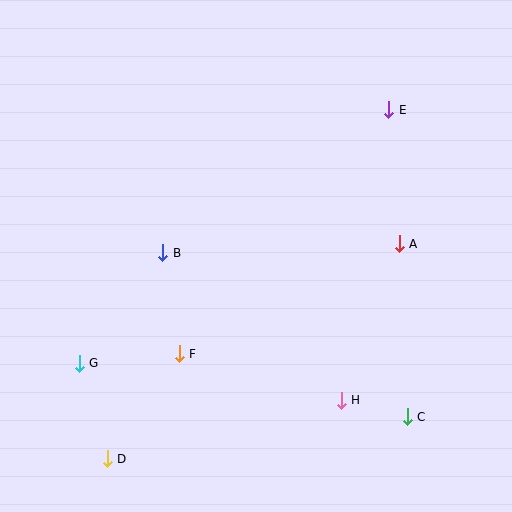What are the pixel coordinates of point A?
Point A is at (399, 244).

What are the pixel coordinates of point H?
Point H is at (341, 400).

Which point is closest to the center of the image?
Point B at (163, 253) is closest to the center.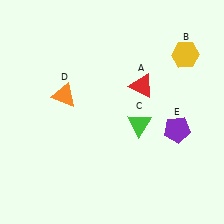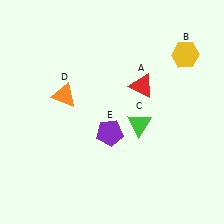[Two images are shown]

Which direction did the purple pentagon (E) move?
The purple pentagon (E) moved left.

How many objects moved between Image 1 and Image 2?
1 object moved between the two images.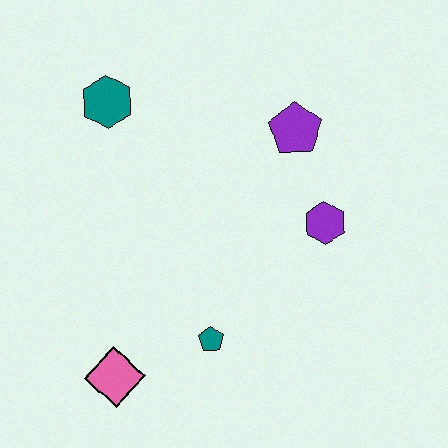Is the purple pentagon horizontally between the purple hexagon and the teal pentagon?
Yes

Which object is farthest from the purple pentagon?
The pink diamond is farthest from the purple pentagon.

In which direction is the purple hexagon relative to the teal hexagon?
The purple hexagon is to the right of the teal hexagon.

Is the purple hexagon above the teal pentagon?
Yes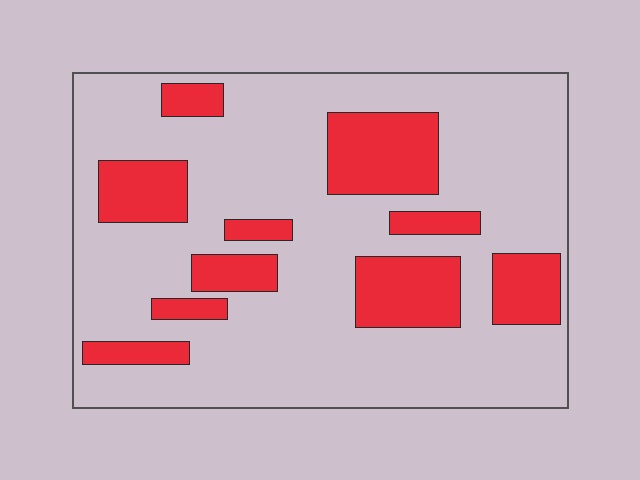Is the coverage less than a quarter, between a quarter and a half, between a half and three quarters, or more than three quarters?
Less than a quarter.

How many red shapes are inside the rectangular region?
10.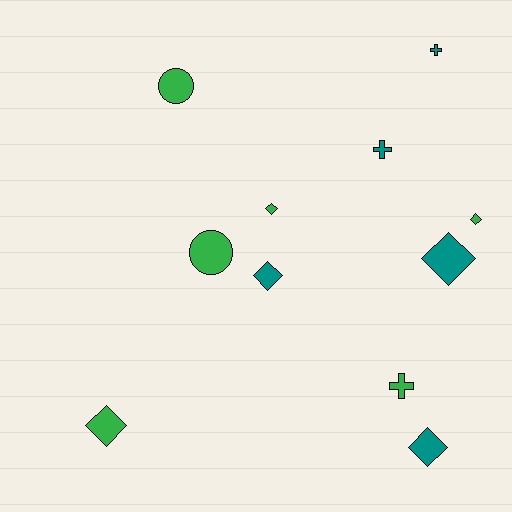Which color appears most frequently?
Green, with 6 objects.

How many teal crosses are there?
There are 2 teal crosses.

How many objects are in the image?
There are 11 objects.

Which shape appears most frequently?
Diamond, with 6 objects.